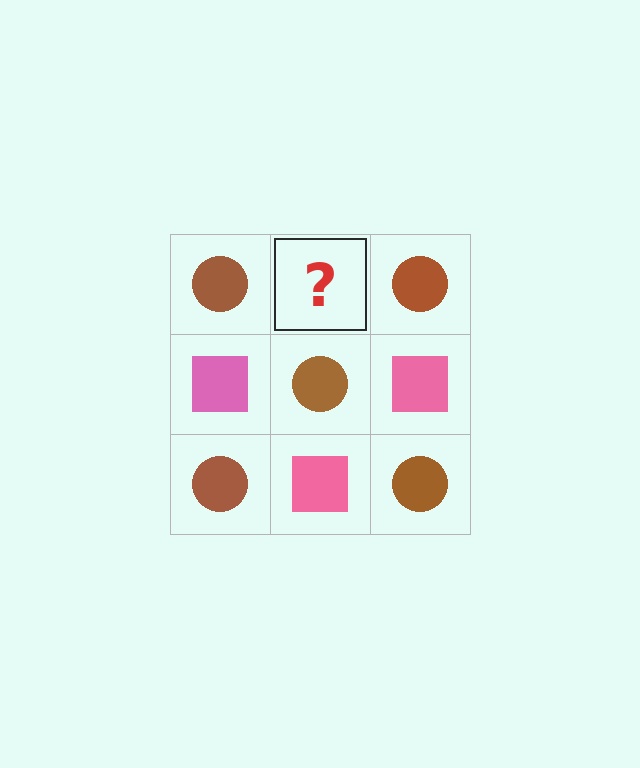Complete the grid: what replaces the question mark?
The question mark should be replaced with a pink square.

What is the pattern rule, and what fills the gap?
The rule is that it alternates brown circle and pink square in a checkerboard pattern. The gap should be filled with a pink square.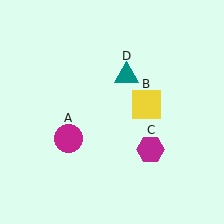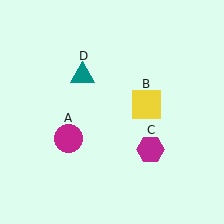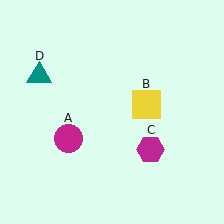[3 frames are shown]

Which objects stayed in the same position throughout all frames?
Magenta circle (object A) and yellow square (object B) and magenta hexagon (object C) remained stationary.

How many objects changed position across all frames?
1 object changed position: teal triangle (object D).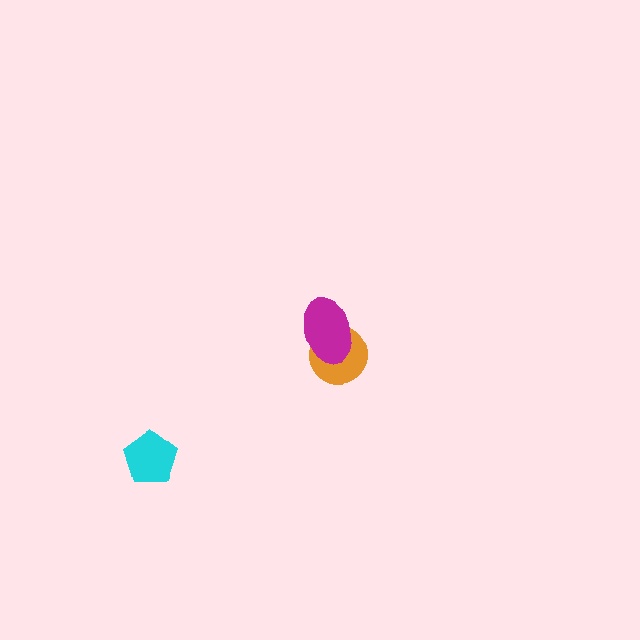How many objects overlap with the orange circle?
1 object overlaps with the orange circle.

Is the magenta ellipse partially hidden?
No, no other shape covers it.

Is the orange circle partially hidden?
Yes, it is partially covered by another shape.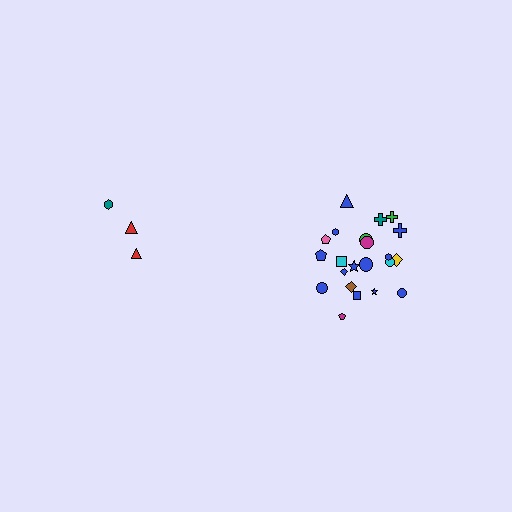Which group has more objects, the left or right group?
The right group.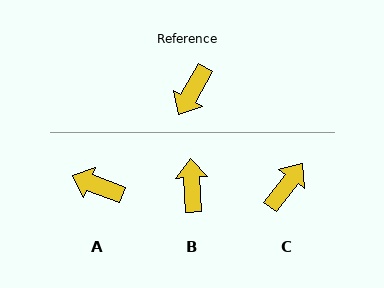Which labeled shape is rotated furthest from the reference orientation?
C, about 173 degrees away.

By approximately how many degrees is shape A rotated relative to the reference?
Approximately 81 degrees clockwise.